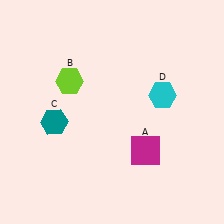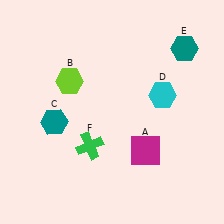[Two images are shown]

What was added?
A teal hexagon (E), a green cross (F) were added in Image 2.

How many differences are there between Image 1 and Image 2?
There are 2 differences between the two images.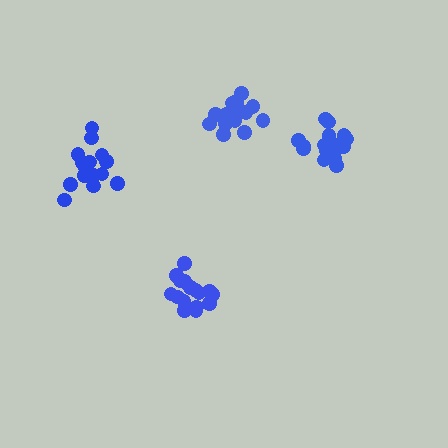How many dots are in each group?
Group 1: 18 dots, Group 2: 18 dots, Group 3: 15 dots, Group 4: 18 dots (69 total).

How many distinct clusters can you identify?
There are 4 distinct clusters.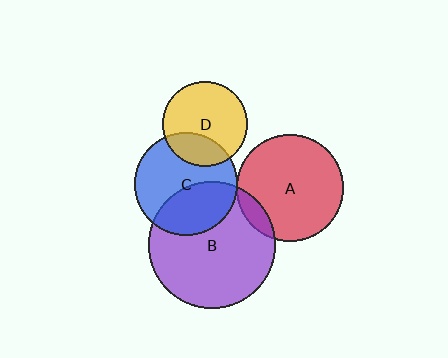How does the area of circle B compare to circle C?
Approximately 1.5 times.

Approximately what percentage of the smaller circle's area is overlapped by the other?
Approximately 25%.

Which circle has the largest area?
Circle B (purple).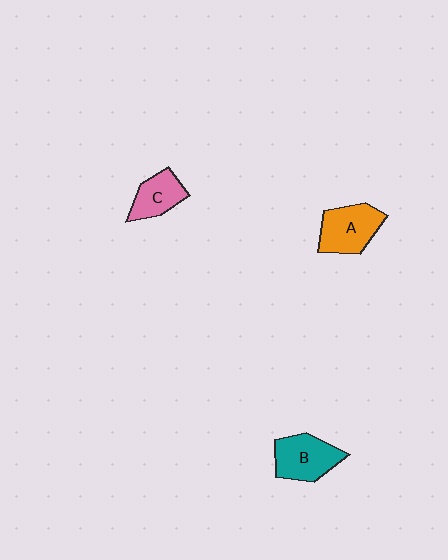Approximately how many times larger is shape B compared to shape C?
Approximately 1.3 times.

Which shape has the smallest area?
Shape C (pink).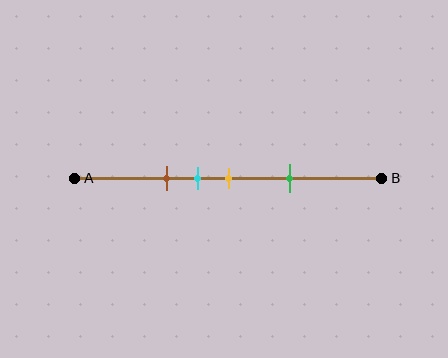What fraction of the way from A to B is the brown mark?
The brown mark is approximately 30% (0.3) of the way from A to B.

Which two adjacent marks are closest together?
The cyan and yellow marks are the closest adjacent pair.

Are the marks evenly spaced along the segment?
No, the marks are not evenly spaced.